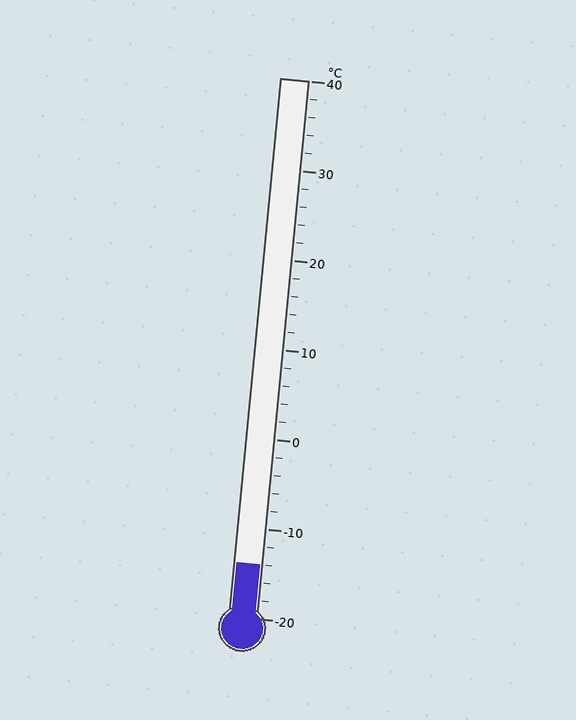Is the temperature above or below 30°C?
The temperature is below 30°C.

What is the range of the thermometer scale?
The thermometer scale ranges from -20°C to 40°C.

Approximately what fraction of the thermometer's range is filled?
The thermometer is filled to approximately 10% of its range.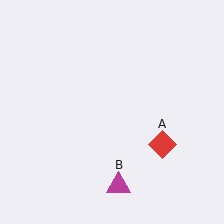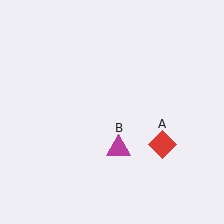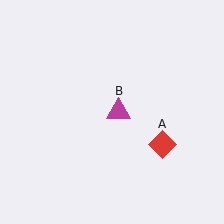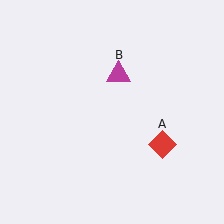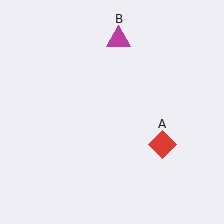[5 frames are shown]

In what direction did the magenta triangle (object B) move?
The magenta triangle (object B) moved up.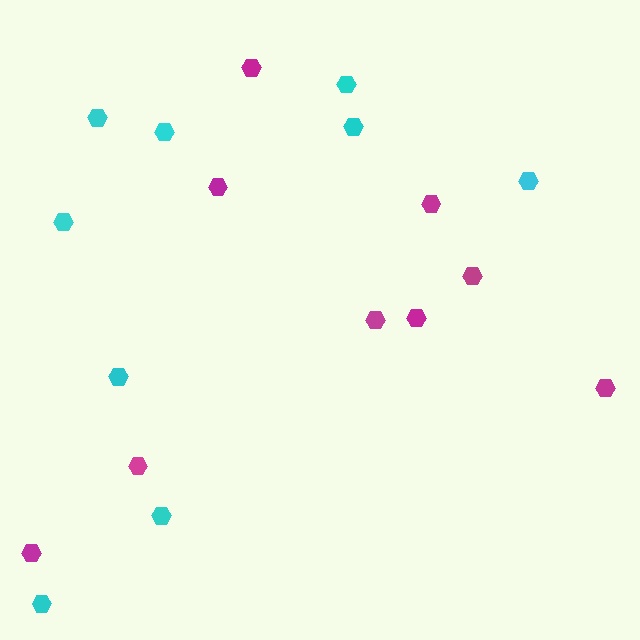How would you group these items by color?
There are 2 groups: one group of cyan hexagons (9) and one group of magenta hexagons (9).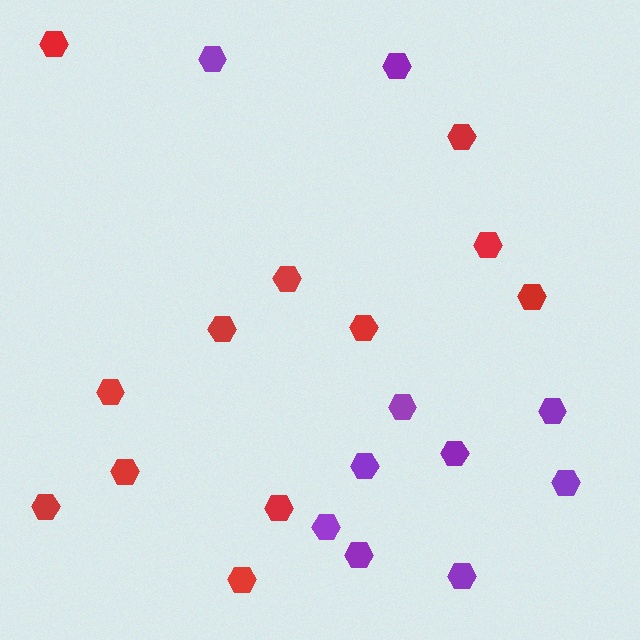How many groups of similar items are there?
There are 2 groups: one group of purple hexagons (10) and one group of red hexagons (12).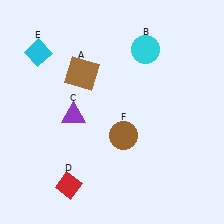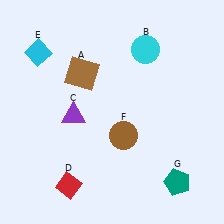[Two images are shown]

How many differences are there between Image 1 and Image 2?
There is 1 difference between the two images.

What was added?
A teal pentagon (G) was added in Image 2.